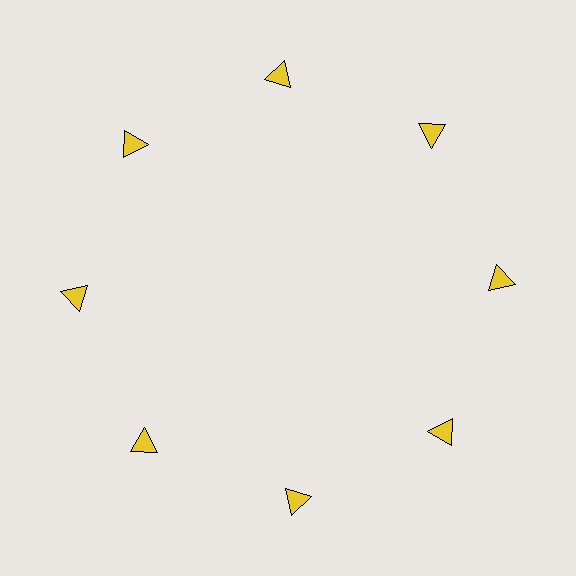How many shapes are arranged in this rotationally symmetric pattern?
There are 8 shapes, arranged in 8 groups of 1.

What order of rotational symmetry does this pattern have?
This pattern has 8-fold rotational symmetry.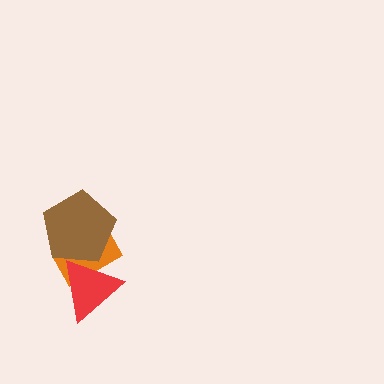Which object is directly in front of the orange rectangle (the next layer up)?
The brown pentagon is directly in front of the orange rectangle.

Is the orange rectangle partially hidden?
Yes, it is partially covered by another shape.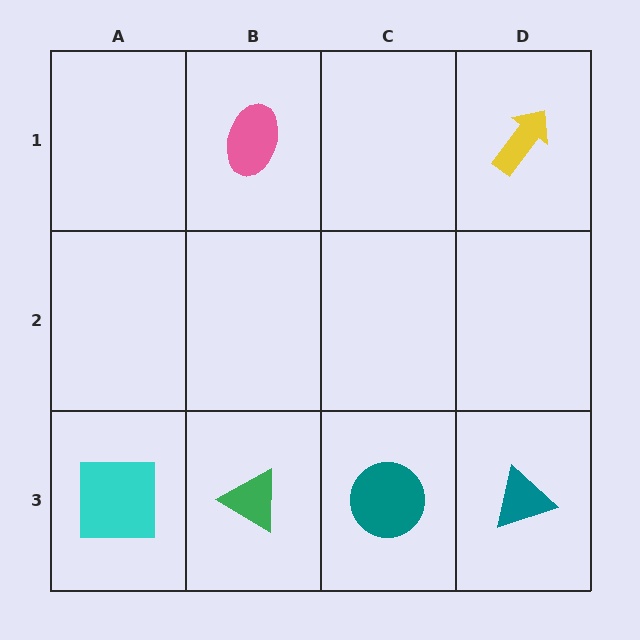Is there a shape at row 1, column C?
No, that cell is empty.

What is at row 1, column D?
A yellow arrow.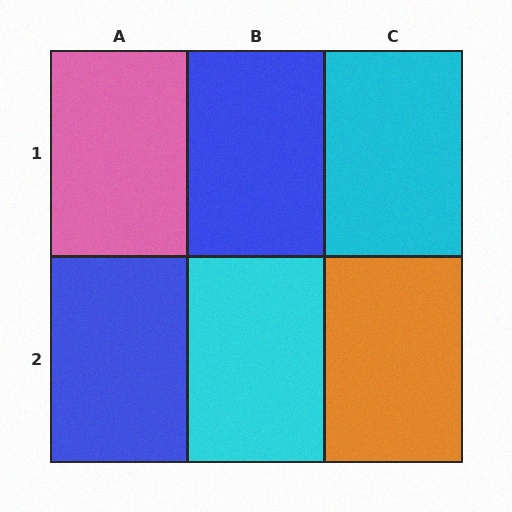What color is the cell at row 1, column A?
Pink.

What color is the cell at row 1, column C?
Cyan.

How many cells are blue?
2 cells are blue.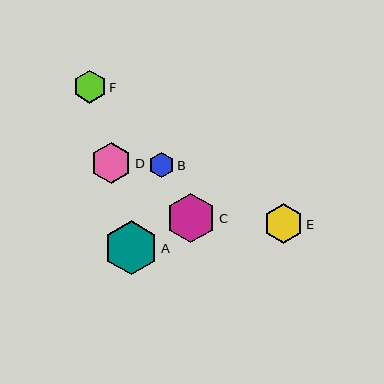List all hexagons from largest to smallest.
From largest to smallest: A, C, D, E, F, B.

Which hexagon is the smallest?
Hexagon B is the smallest with a size of approximately 26 pixels.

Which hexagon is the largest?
Hexagon A is the largest with a size of approximately 54 pixels.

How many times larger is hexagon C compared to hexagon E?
Hexagon C is approximately 1.2 times the size of hexagon E.